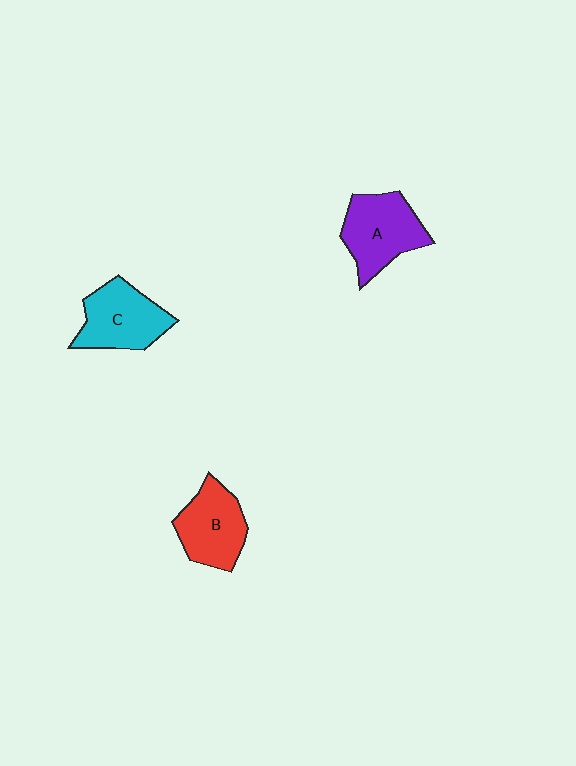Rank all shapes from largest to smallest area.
From largest to smallest: A (purple), C (cyan), B (red).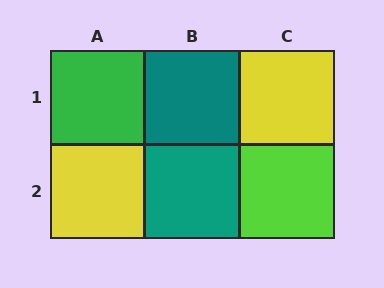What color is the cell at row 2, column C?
Lime.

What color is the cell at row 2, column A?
Yellow.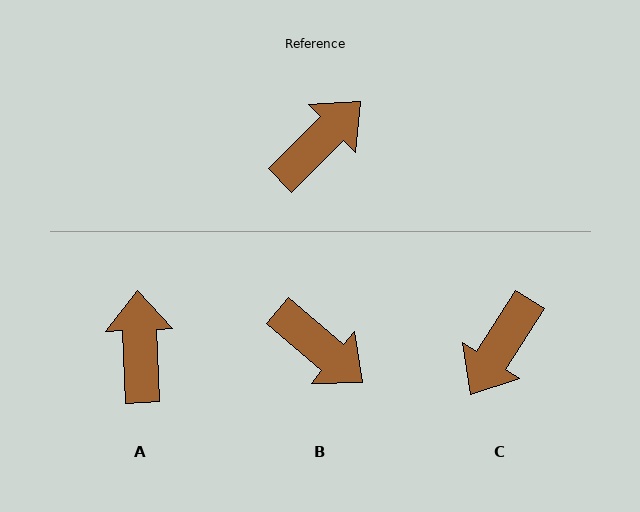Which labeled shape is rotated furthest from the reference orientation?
C, about 167 degrees away.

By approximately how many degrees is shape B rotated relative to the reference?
Approximately 85 degrees clockwise.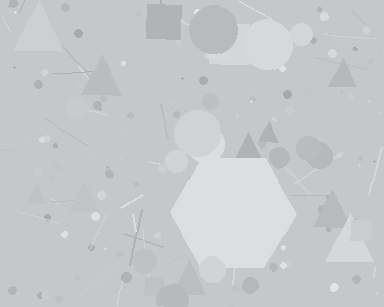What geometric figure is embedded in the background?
A hexagon is embedded in the background.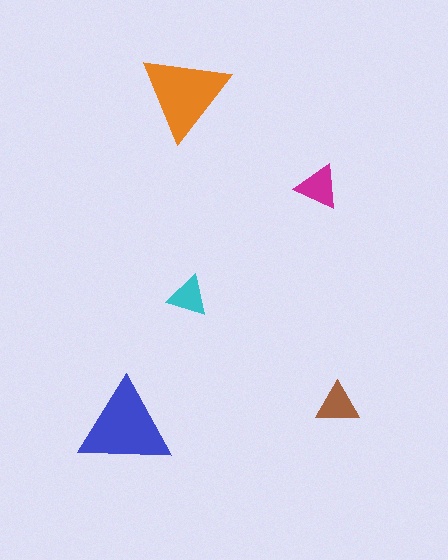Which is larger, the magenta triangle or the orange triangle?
The orange one.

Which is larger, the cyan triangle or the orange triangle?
The orange one.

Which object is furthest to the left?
The blue triangle is leftmost.